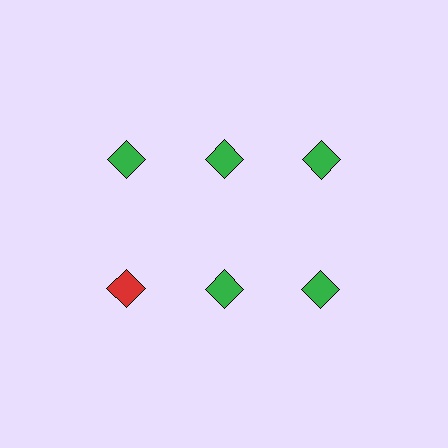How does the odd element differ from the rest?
It has a different color: red instead of green.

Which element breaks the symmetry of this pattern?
The red diamond in the second row, leftmost column breaks the symmetry. All other shapes are green diamonds.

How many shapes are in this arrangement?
There are 6 shapes arranged in a grid pattern.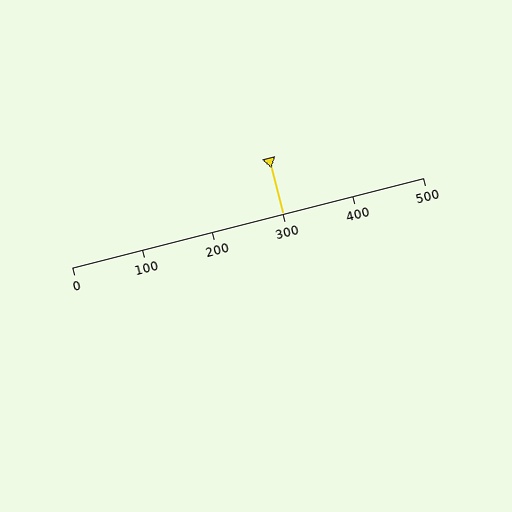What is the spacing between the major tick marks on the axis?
The major ticks are spaced 100 apart.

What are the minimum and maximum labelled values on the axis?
The axis runs from 0 to 500.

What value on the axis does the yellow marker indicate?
The marker indicates approximately 300.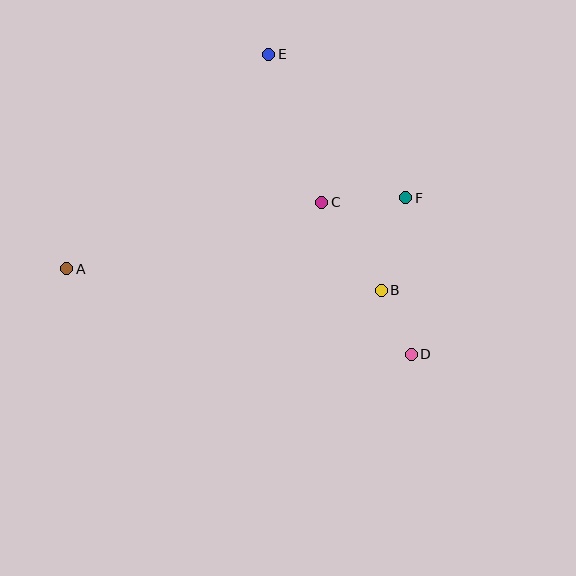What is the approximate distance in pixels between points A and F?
The distance between A and F is approximately 346 pixels.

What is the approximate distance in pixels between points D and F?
The distance between D and F is approximately 157 pixels.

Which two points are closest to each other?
Points B and D are closest to each other.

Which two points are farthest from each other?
Points A and D are farthest from each other.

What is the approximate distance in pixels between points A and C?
The distance between A and C is approximately 264 pixels.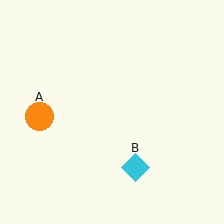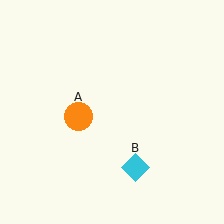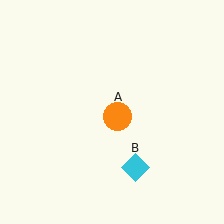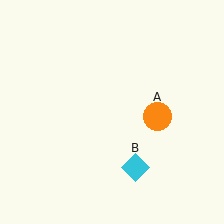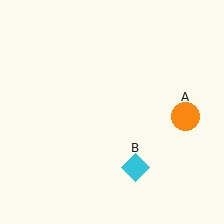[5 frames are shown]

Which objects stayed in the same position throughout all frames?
Cyan diamond (object B) remained stationary.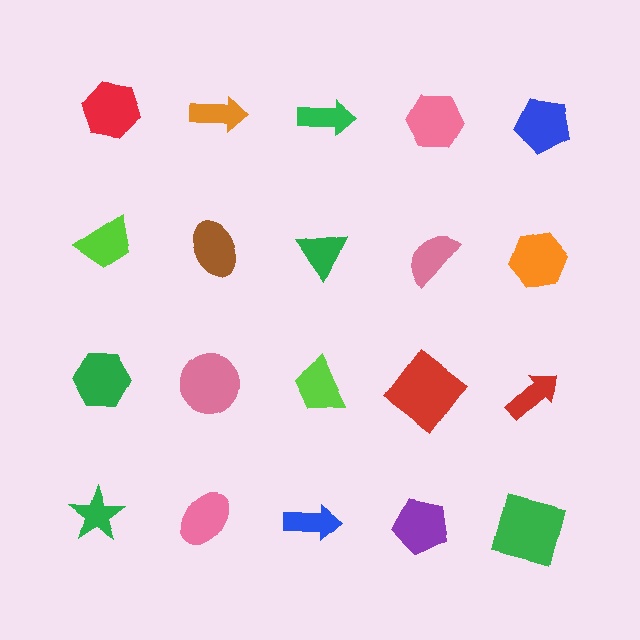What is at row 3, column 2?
A pink circle.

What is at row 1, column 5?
A blue pentagon.